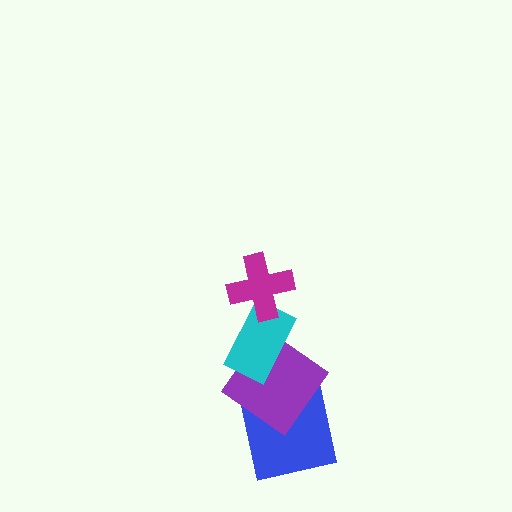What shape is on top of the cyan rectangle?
The magenta cross is on top of the cyan rectangle.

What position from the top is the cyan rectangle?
The cyan rectangle is 2nd from the top.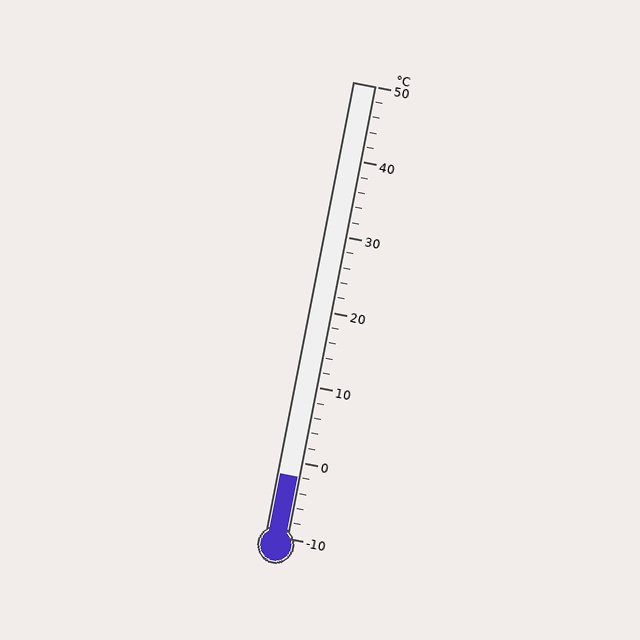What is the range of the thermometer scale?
The thermometer scale ranges from -10°C to 50°C.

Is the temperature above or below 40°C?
The temperature is below 40°C.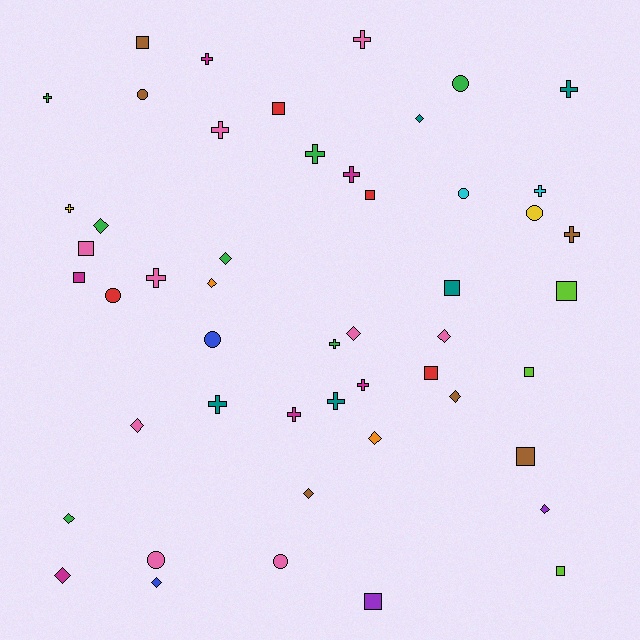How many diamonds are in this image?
There are 14 diamonds.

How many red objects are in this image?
There are 4 red objects.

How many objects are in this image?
There are 50 objects.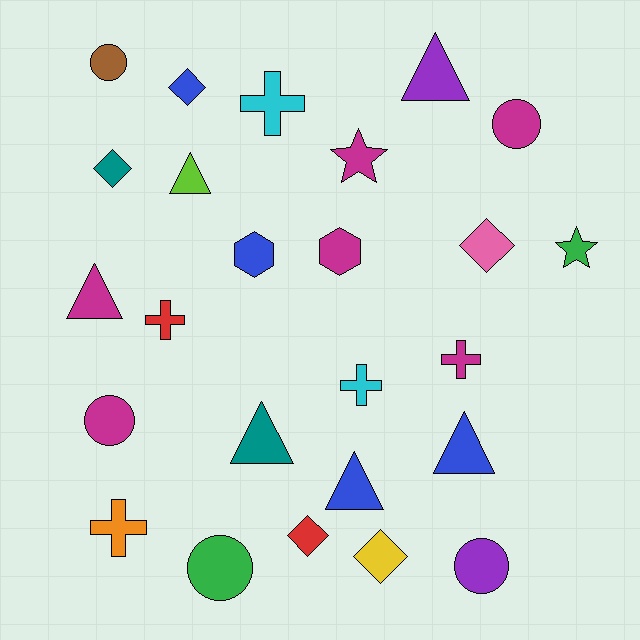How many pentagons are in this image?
There are no pentagons.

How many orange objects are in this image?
There is 1 orange object.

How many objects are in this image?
There are 25 objects.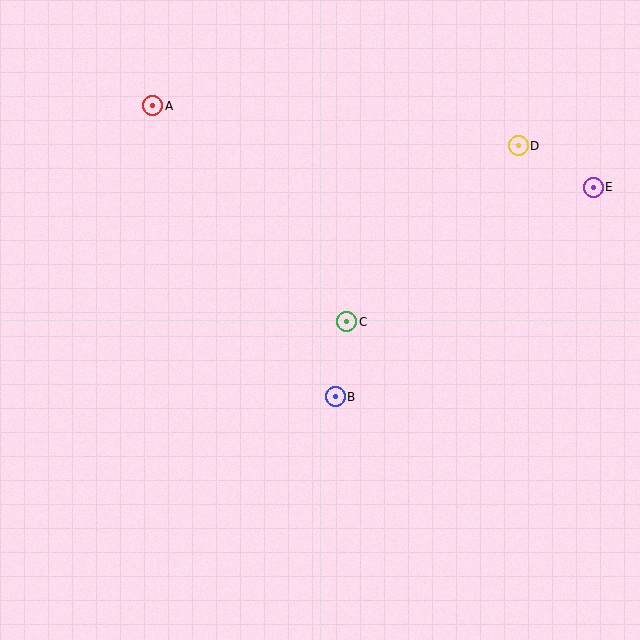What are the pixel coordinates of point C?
Point C is at (347, 322).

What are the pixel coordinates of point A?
Point A is at (153, 106).